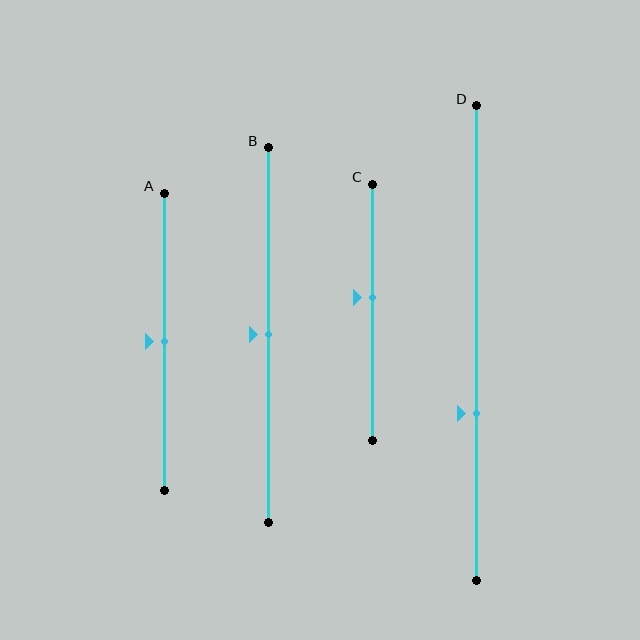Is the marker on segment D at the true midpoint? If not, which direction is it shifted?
No, the marker on segment D is shifted downward by about 15% of the segment length.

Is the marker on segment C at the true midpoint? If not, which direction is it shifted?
No, the marker on segment C is shifted upward by about 6% of the segment length.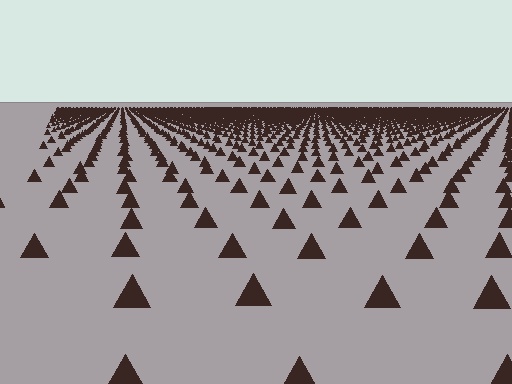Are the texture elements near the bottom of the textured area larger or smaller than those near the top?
Larger. Near the bottom, elements are closer to the viewer and appear at a bigger on-screen size.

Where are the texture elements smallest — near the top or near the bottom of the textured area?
Near the top.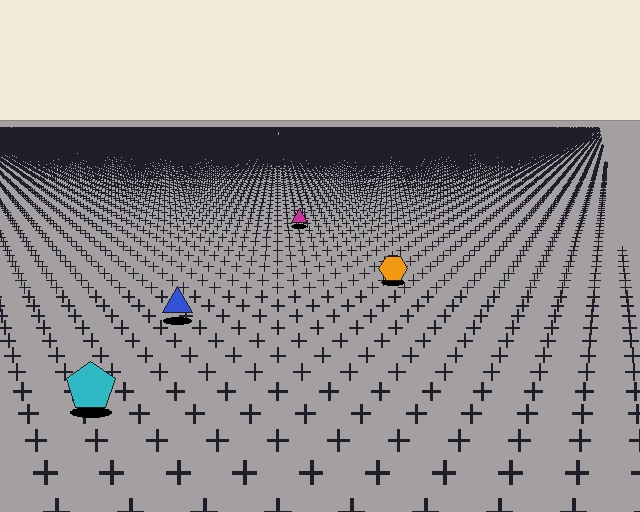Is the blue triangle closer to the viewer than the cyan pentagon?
No. The cyan pentagon is closer — you can tell from the texture gradient: the ground texture is coarser near it.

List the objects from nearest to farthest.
From nearest to farthest: the cyan pentagon, the blue triangle, the orange hexagon, the magenta triangle.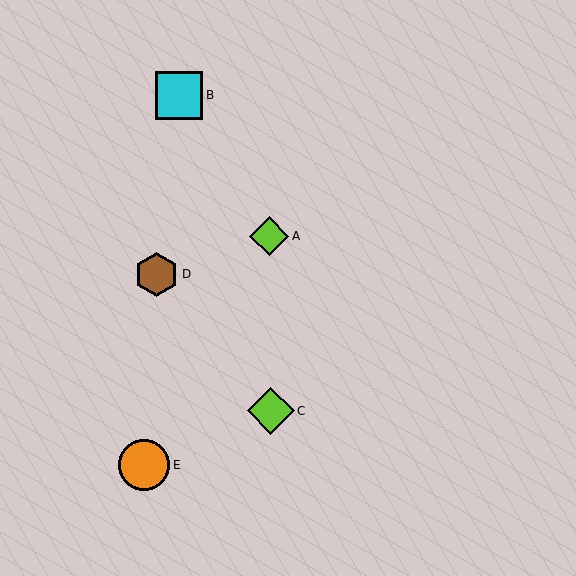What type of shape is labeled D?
Shape D is a brown hexagon.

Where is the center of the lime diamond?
The center of the lime diamond is at (271, 411).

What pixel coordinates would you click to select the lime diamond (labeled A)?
Click at (269, 236) to select the lime diamond A.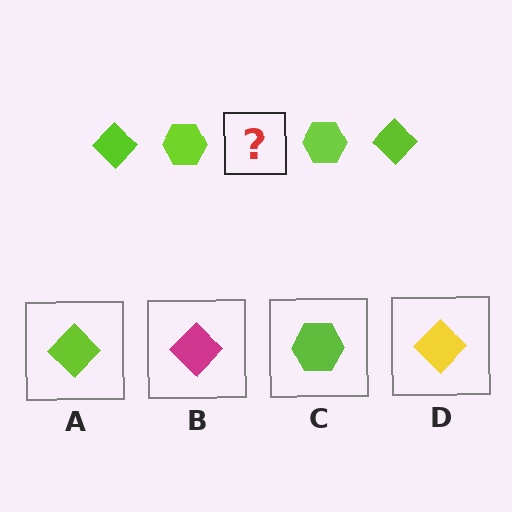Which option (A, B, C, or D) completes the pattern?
A.